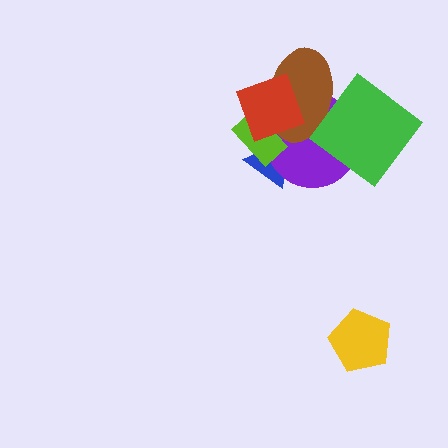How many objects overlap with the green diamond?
2 objects overlap with the green diamond.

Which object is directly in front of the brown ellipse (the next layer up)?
The green diamond is directly in front of the brown ellipse.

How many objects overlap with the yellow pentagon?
0 objects overlap with the yellow pentagon.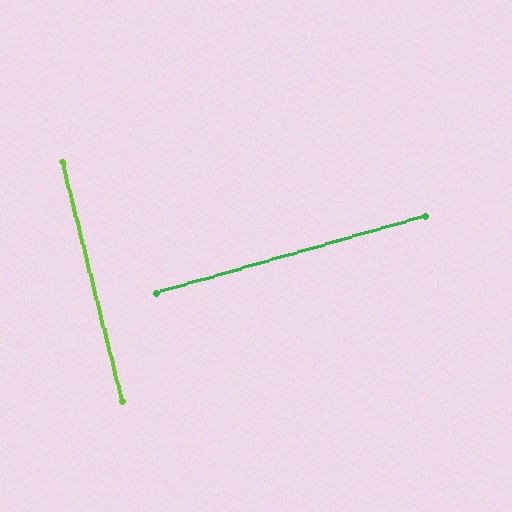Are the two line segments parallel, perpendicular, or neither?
Perpendicular — they meet at approximately 88°.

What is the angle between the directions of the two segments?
Approximately 88 degrees.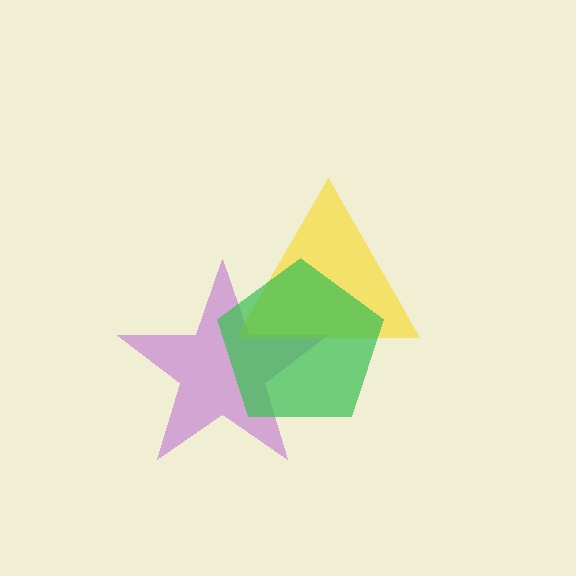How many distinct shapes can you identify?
There are 3 distinct shapes: a purple star, a yellow triangle, a green pentagon.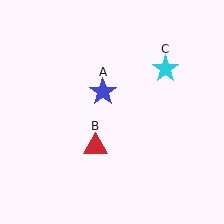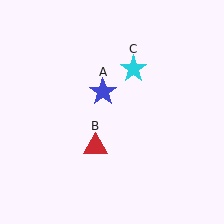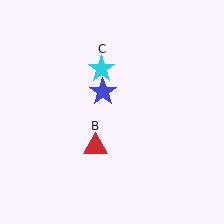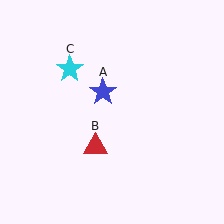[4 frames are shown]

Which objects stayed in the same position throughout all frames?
Blue star (object A) and red triangle (object B) remained stationary.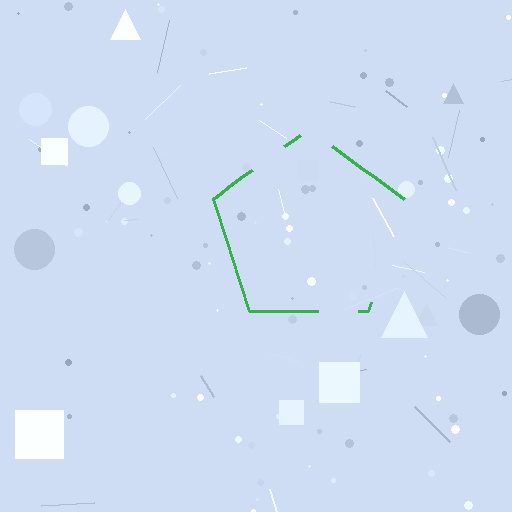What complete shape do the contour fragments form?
The contour fragments form a pentagon.